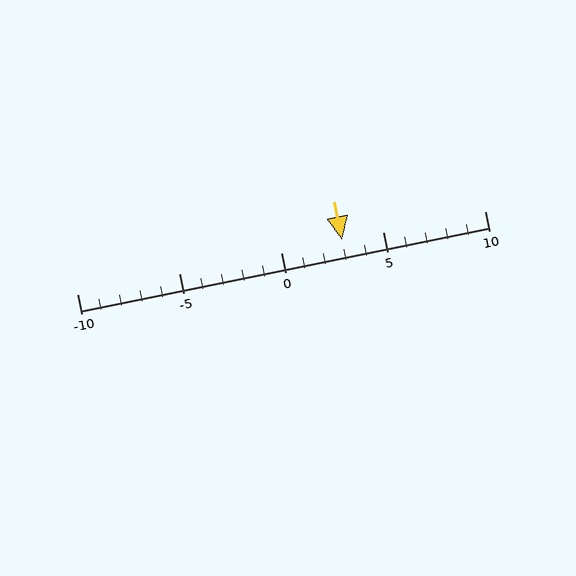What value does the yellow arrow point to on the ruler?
The yellow arrow points to approximately 3.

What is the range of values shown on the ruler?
The ruler shows values from -10 to 10.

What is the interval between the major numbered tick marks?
The major tick marks are spaced 5 units apart.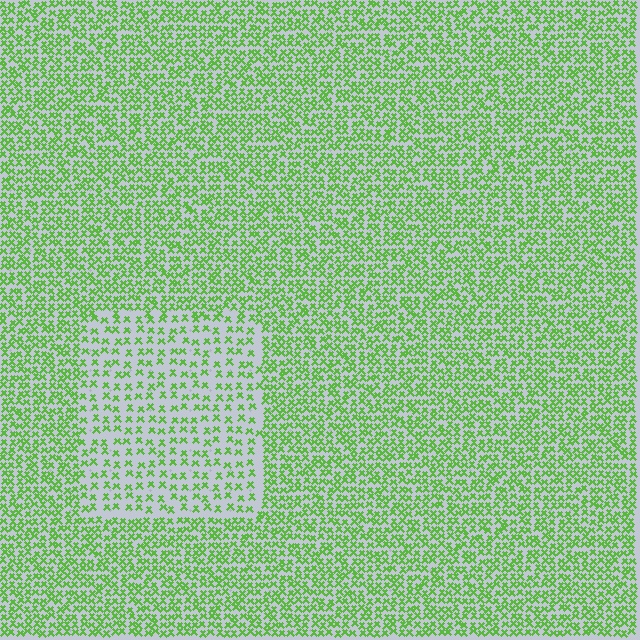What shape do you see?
I see a rectangle.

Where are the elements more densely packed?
The elements are more densely packed outside the rectangle boundary.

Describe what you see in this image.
The image contains small lime elements arranged at two different densities. A rectangle-shaped region is visible where the elements are less densely packed than the surrounding area.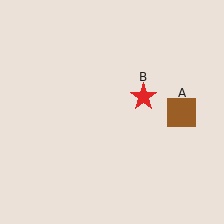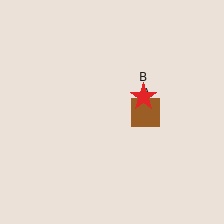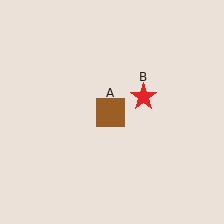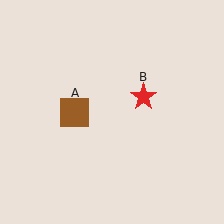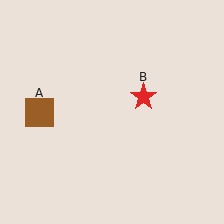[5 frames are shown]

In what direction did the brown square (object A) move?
The brown square (object A) moved left.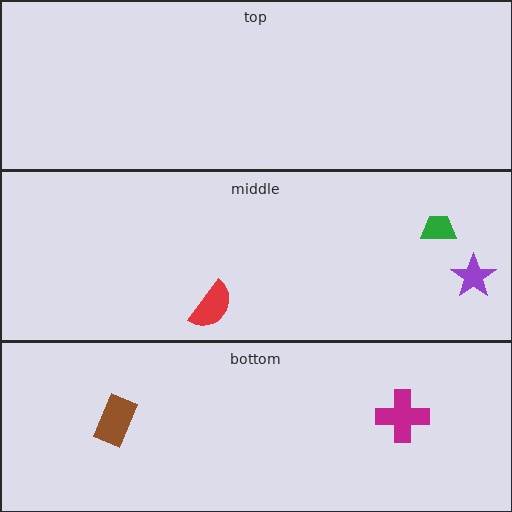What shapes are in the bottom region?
The magenta cross, the brown rectangle.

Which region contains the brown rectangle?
The bottom region.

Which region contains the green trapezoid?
The middle region.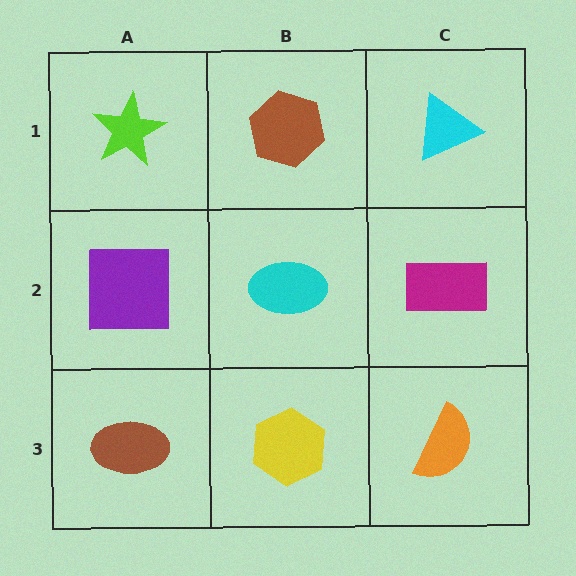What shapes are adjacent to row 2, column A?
A lime star (row 1, column A), a brown ellipse (row 3, column A), a cyan ellipse (row 2, column B).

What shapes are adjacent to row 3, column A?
A purple square (row 2, column A), a yellow hexagon (row 3, column B).